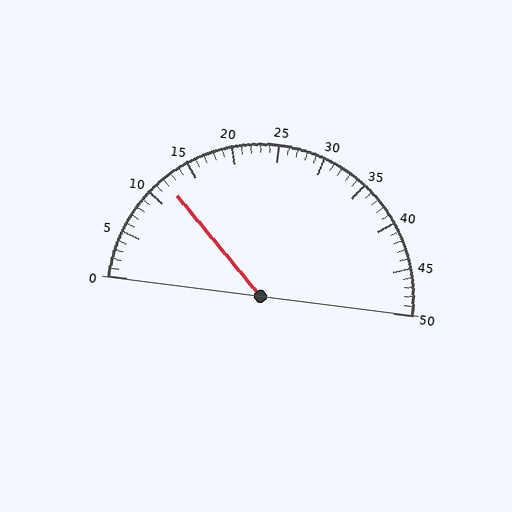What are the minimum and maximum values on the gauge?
The gauge ranges from 0 to 50.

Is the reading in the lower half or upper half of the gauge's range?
The reading is in the lower half of the range (0 to 50).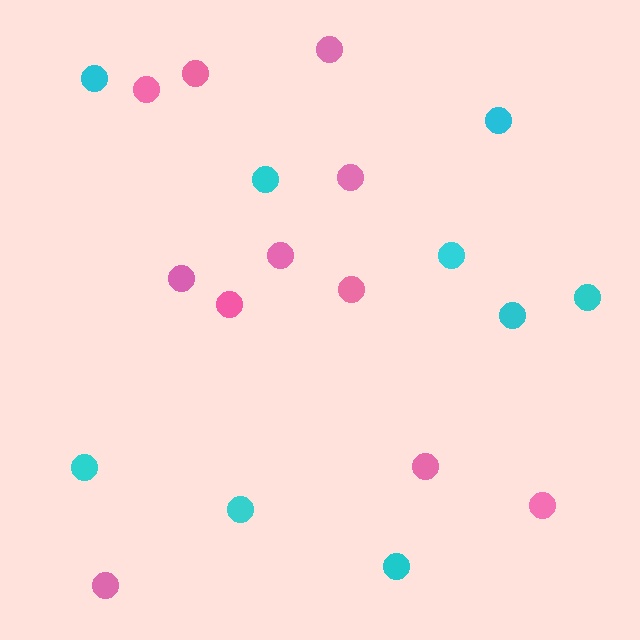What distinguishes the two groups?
There are 2 groups: one group of pink circles (11) and one group of cyan circles (9).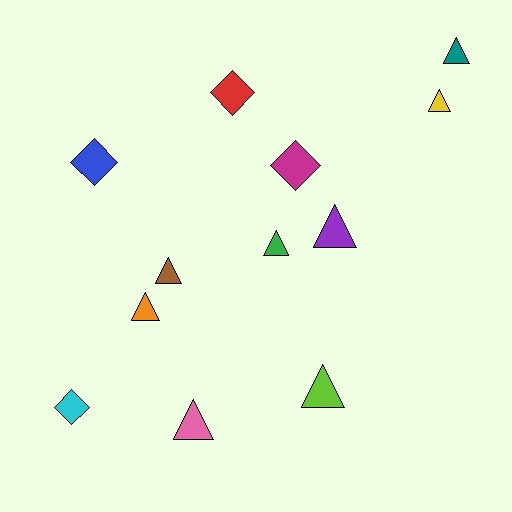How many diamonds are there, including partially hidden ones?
There are 4 diamonds.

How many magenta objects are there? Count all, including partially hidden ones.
There is 1 magenta object.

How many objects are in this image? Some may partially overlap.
There are 12 objects.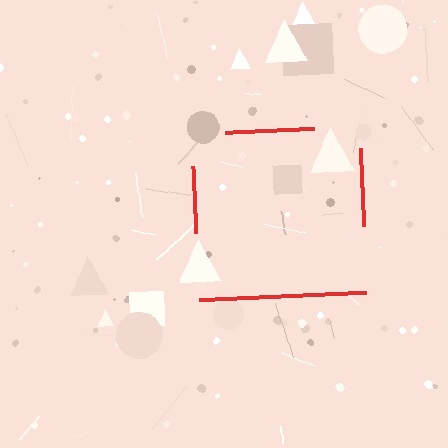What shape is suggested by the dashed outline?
The dashed outline suggests a square.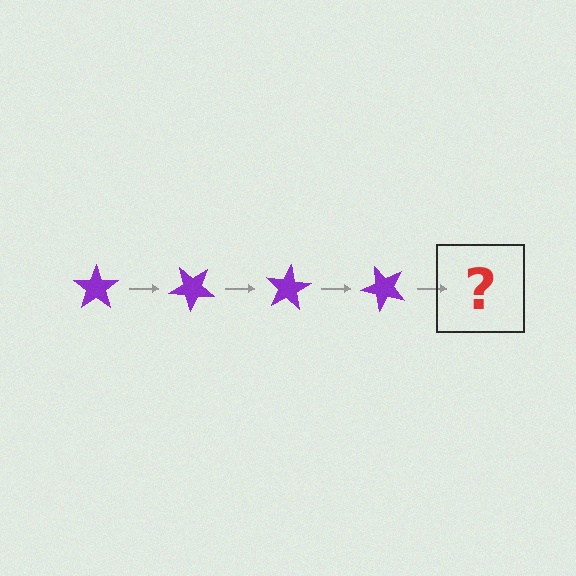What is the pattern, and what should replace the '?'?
The pattern is that the star rotates 40 degrees each step. The '?' should be a purple star rotated 160 degrees.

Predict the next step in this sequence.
The next step is a purple star rotated 160 degrees.